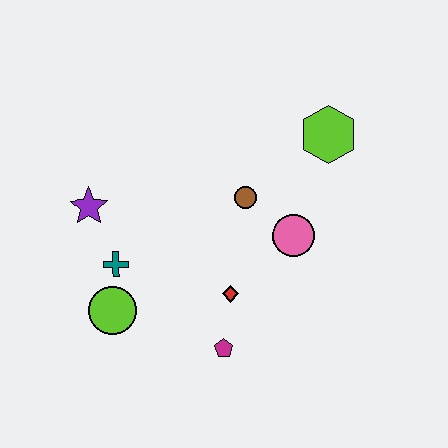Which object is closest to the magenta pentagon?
The red diamond is closest to the magenta pentagon.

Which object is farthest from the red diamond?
The lime hexagon is farthest from the red diamond.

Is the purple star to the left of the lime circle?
Yes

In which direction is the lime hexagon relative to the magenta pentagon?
The lime hexagon is above the magenta pentagon.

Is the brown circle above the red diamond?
Yes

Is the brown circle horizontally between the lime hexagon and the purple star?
Yes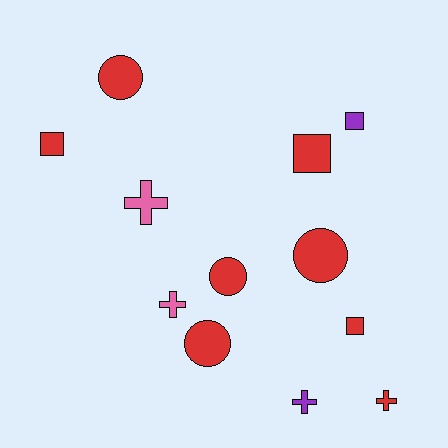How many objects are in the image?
There are 12 objects.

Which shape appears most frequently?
Square, with 4 objects.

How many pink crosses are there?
There are 2 pink crosses.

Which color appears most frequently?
Red, with 8 objects.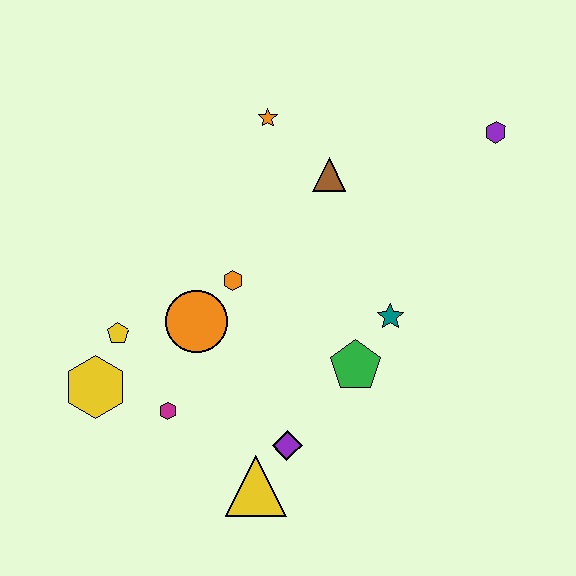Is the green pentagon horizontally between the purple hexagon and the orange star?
Yes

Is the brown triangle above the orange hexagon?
Yes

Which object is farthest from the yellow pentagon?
The purple hexagon is farthest from the yellow pentagon.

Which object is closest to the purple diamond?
The yellow triangle is closest to the purple diamond.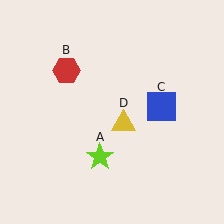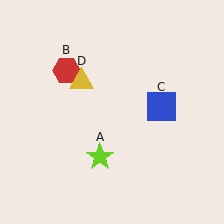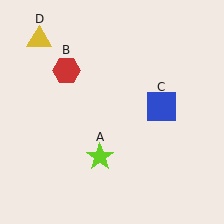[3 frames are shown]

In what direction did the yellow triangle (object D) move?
The yellow triangle (object D) moved up and to the left.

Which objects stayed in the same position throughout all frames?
Lime star (object A) and red hexagon (object B) and blue square (object C) remained stationary.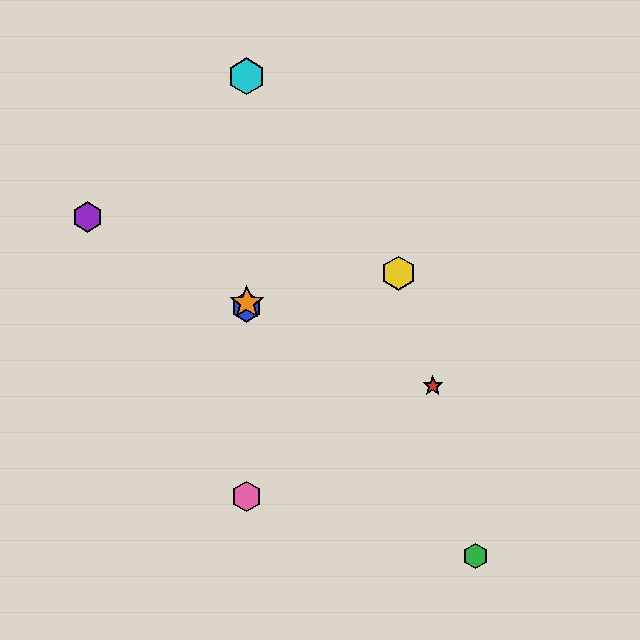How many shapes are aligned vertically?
4 shapes (the blue hexagon, the orange star, the cyan hexagon, the pink hexagon) are aligned vertically.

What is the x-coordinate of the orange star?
The orange star is at x≈247.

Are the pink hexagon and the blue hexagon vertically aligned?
Yes, both are at x≈247.